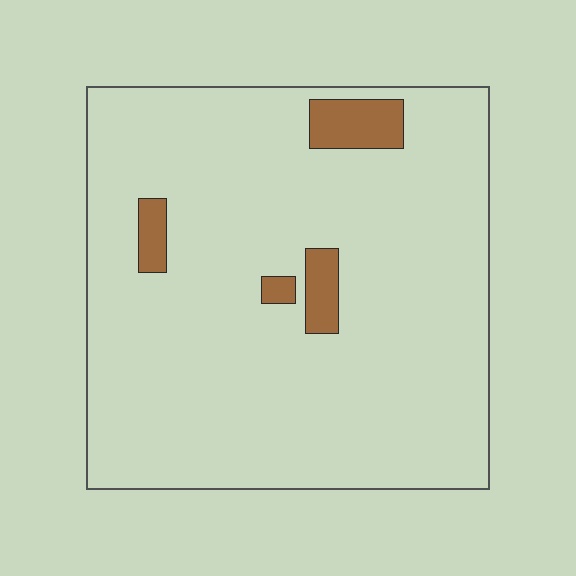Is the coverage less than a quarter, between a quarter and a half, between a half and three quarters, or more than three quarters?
Less than a quarter.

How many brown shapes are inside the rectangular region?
4.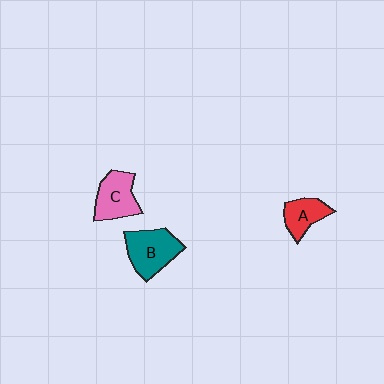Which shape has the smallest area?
Shape A (red).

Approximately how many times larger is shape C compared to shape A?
Approximately 1.3 times.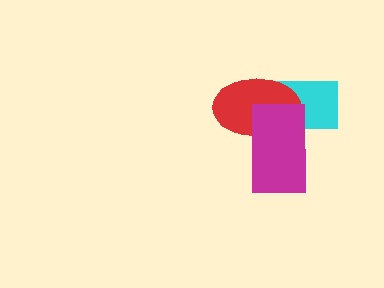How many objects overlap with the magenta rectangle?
2 objects overlap with the magenta rectangle.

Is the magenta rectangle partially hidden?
No, no other shape covers it.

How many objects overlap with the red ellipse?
2 objects overlap with the red ellipse.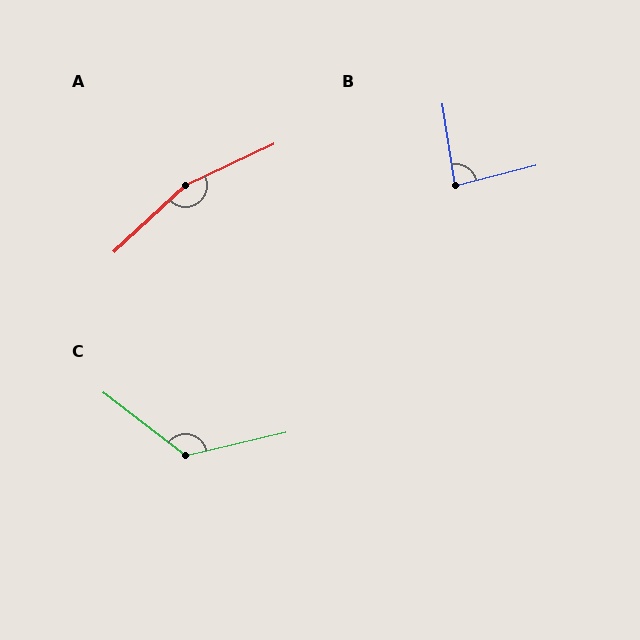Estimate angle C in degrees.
Approximately 129 degrees.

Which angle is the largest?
A, at approximately 163 degrees.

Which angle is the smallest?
B, at approximately 85 degrees.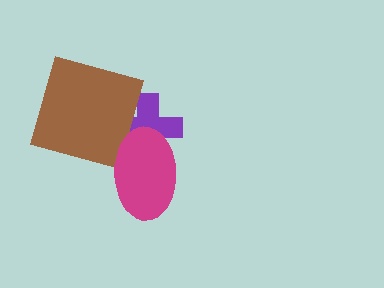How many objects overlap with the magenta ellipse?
1 object overlaps with the magenta ellipse.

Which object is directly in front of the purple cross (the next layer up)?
The brown square is directly in front of the purple cross.